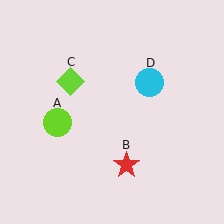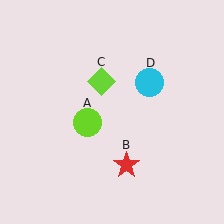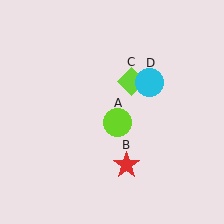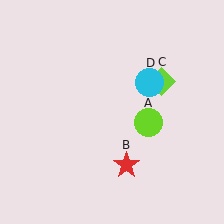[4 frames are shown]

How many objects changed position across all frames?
2 objects changed position: lime circle (object A), lime diamond (object C).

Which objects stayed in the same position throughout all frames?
Red star (object B) and cyan circle (object D) remained stationary.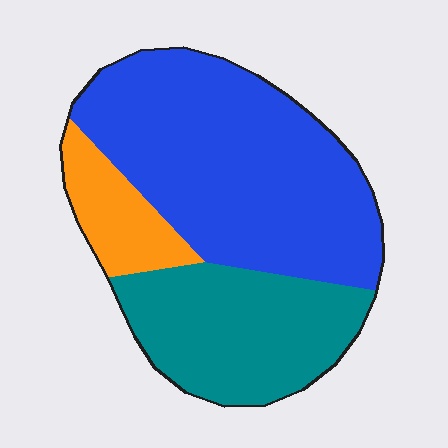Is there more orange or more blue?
Blue.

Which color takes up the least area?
Orange, at roughly 10%.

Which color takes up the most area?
Blue, at roughly 55%.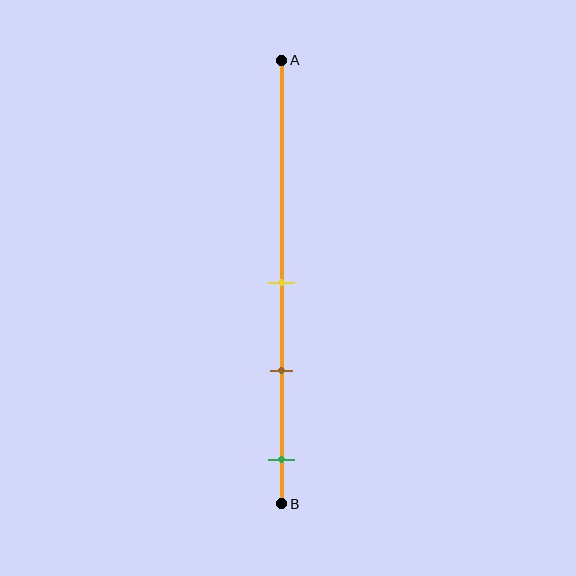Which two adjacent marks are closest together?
The yellow and brown marks are the closest adjacent pair.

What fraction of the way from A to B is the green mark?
The green mark is approximately 90% (0.9) of the way from A to B.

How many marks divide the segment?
There are 3 marks dividing the segment.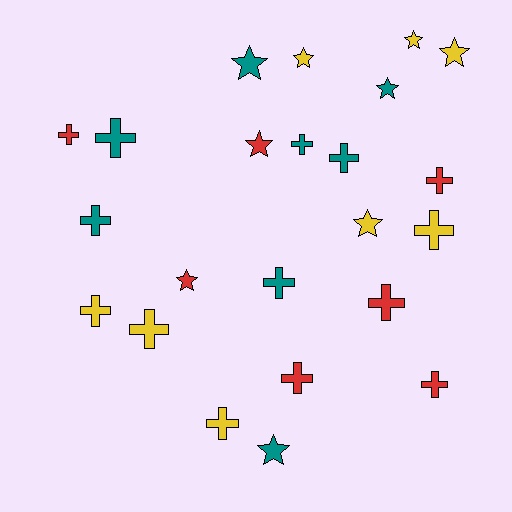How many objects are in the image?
There are 23 objects.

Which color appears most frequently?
Yellow, with 8 objects.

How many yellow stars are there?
There are 4 yellow stars.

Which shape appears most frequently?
Cross, with 14 objects.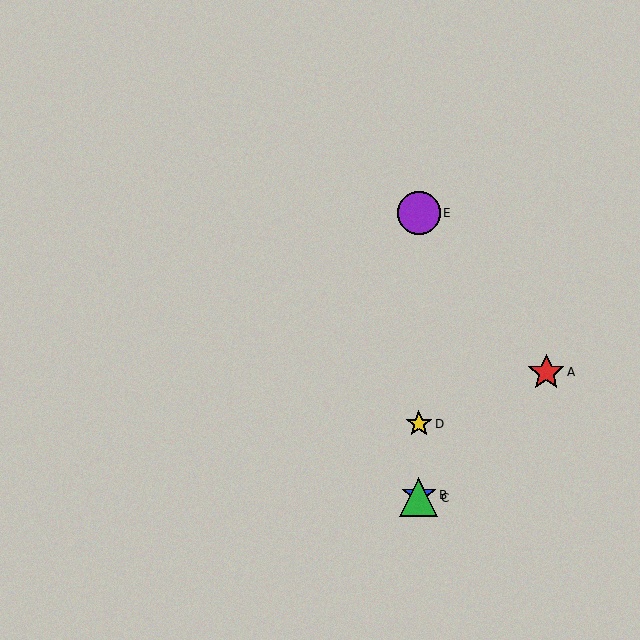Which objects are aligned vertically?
Objects B, C, D, E are aligned vertically.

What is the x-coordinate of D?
Object D is at x≈419.